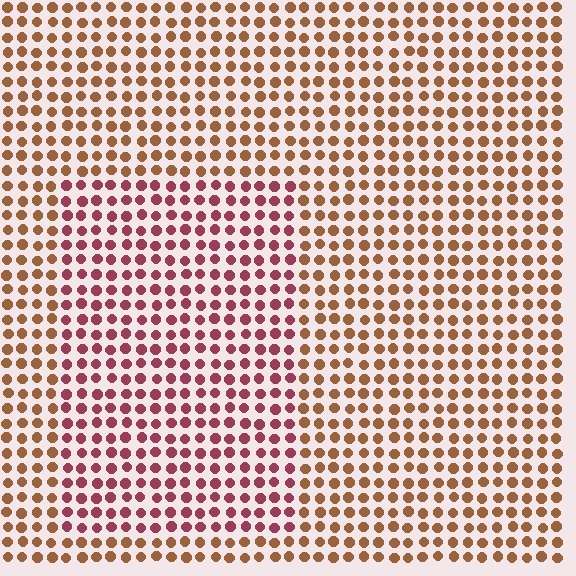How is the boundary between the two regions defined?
The boundary is defined purely by a slight shift in hue (about 43 degrees). Spacing, size, and orientation are identical on both sides.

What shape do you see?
I see a rectangle.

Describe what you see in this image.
The image is filled with small brown elements in a uniform arrangement. A rectangle-shaped region is visible where the elements are tinted to a slightly different hue, forming a subtle color boundary.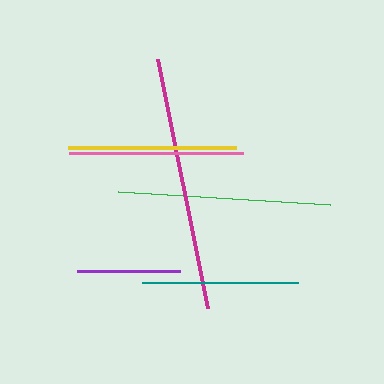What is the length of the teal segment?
The teal segment is approximately 156 pixels long.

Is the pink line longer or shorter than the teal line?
The pink line is longer than the teal line.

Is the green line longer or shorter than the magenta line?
The magenta line is longer than the green line.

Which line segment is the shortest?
The purple line is the shortest at approximately 103 pixels.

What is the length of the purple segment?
The purple segment is approximately 103 pixels long.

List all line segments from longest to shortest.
From longest to shortest: magenta, green, pink, yellow, teal, purple.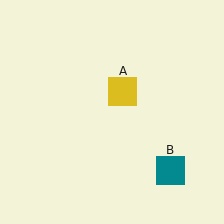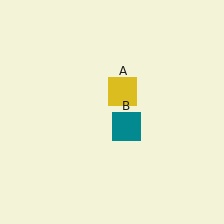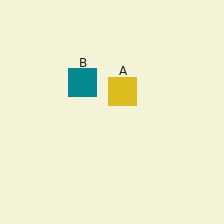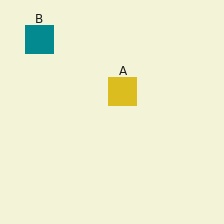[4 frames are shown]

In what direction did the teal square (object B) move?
The teal square (object B) moved up and to the left.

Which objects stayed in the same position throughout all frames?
Yellow square (object A) remained stationary.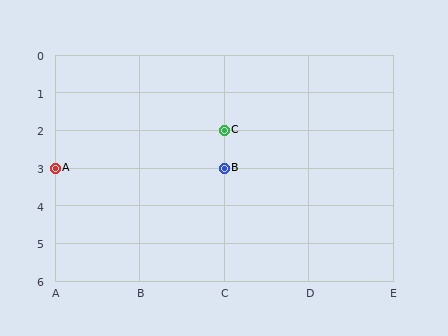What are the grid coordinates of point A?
Point A is at grid coordinates (A, 3).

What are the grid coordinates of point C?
Point C is at grid coordinates (C, 2).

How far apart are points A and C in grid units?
Points A and C are 2 columns and 1 row apart (about 2.2 grid units diagonally).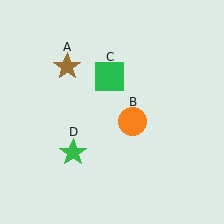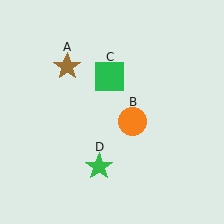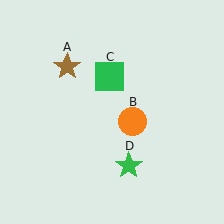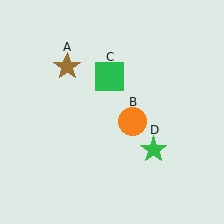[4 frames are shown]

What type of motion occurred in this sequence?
The green star (object D) rotated counterclockwise around the center of the scene.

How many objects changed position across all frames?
1 object changed position: green star (object D).